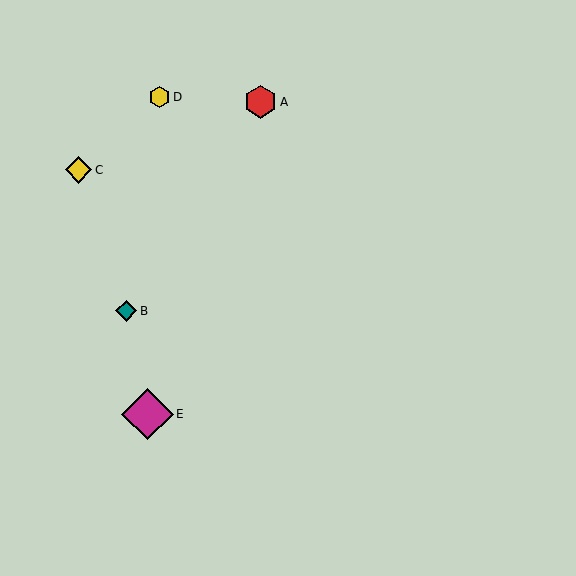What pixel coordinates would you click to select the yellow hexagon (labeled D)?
Click at (160, 97) to select the yellow hexagon D.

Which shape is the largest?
The magenta diamond (labeled E) is the largest.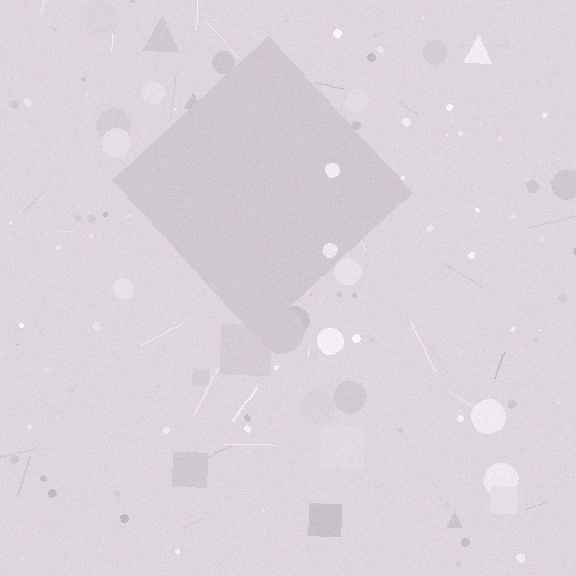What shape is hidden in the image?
A diamond is hidden in the image.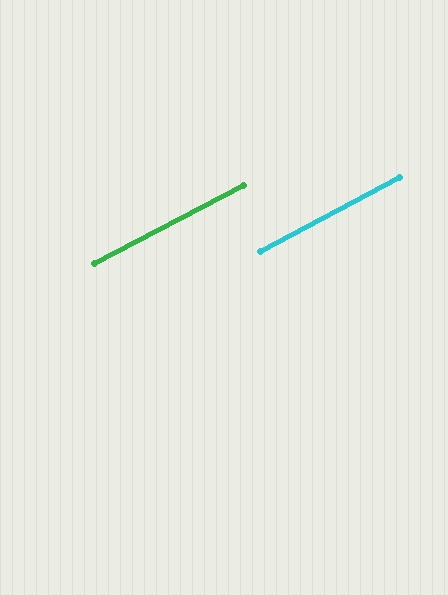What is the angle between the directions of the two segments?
Approximately 0 degrees.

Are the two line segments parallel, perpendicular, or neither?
Parallel — their directions differ by only 0.3°.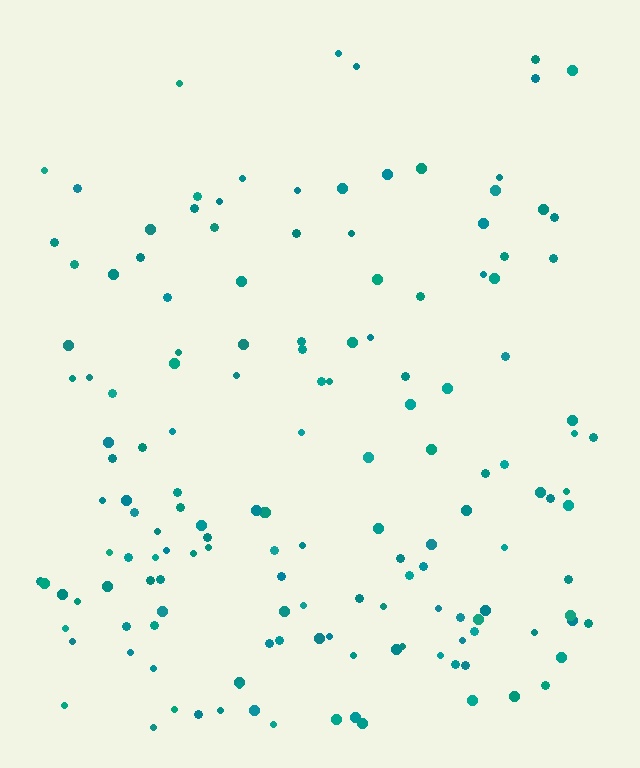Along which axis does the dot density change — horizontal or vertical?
Vertical.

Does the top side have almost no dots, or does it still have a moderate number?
Still a moderate number, just noticeably fewer than the bottom.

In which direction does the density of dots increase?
From top to bottom, with the bottom side densest.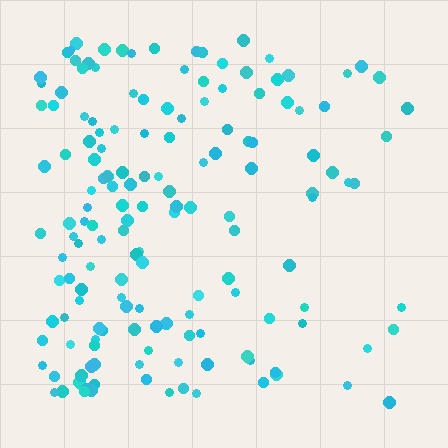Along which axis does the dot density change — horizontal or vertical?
Horizontal.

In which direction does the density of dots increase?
From right to left, with the left side densest.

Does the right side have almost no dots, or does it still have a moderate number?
Still a moderate number, just noticeably fewer than the left.